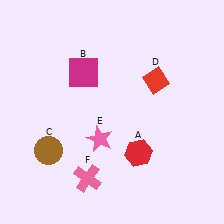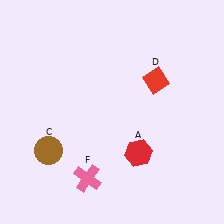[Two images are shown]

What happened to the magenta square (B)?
The magenta square (B) was removed in Image 2. It was in the top-left area of Image 1.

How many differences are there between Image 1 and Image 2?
There are 2 differences between the two images.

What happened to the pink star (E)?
The pink star (E) was removed in Image 2. It was in the bottom-left area of Image 1.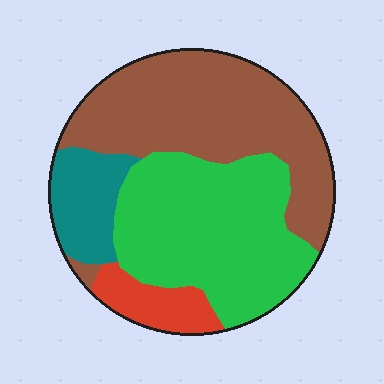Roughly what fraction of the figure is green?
Green takes up about two fifths (2/5) of the figure.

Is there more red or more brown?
Brown.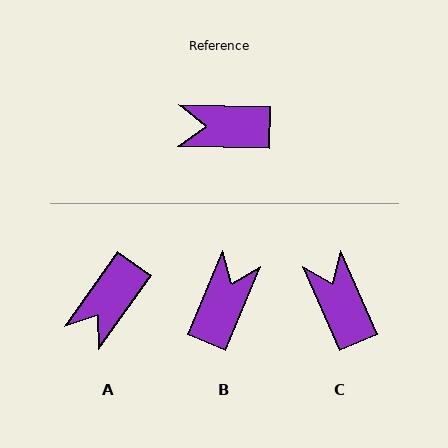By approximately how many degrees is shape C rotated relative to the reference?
Approximately 65 degrees clockwise.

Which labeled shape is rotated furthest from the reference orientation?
B, about 112 degrees away.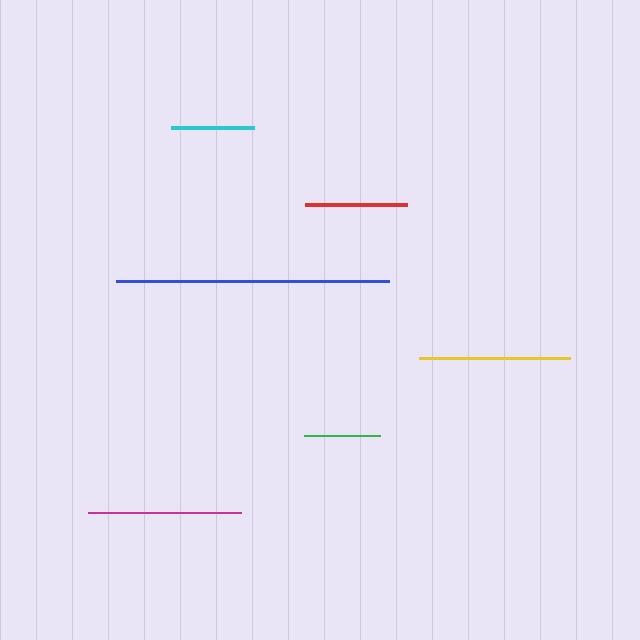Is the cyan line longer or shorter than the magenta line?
The magenta line is longer than the cyan line.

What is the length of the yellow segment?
The yellow segment is approximately 151 pixels long.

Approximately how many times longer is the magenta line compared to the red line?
The magenta line is approximately 1.5 times the length of the red line.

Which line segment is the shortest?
The green line is the shortest at approximately 76 pixels.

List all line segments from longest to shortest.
From longest to shortest: blue, magenta, yellow, red, cyan, green.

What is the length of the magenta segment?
The magenta segment is approximately 153 pixels long.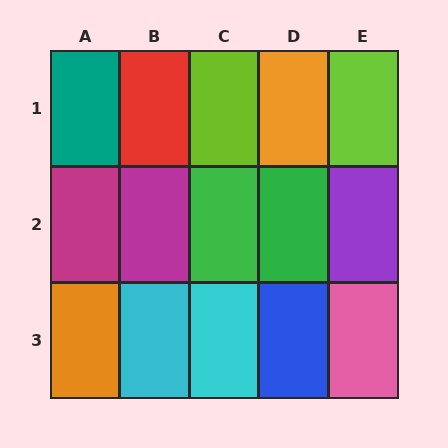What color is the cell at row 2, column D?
Green.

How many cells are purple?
1 cell is purple.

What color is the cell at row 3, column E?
Pink.